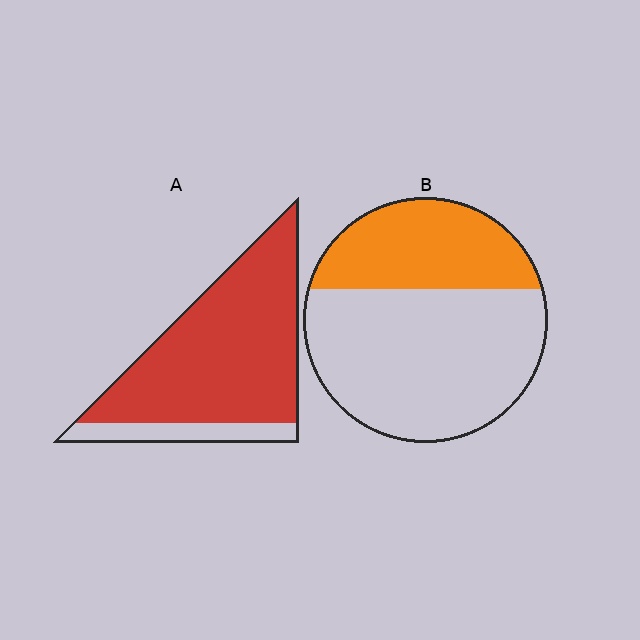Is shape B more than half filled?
No.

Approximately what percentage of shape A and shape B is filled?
A is approximately 85% and B is approximately 35%.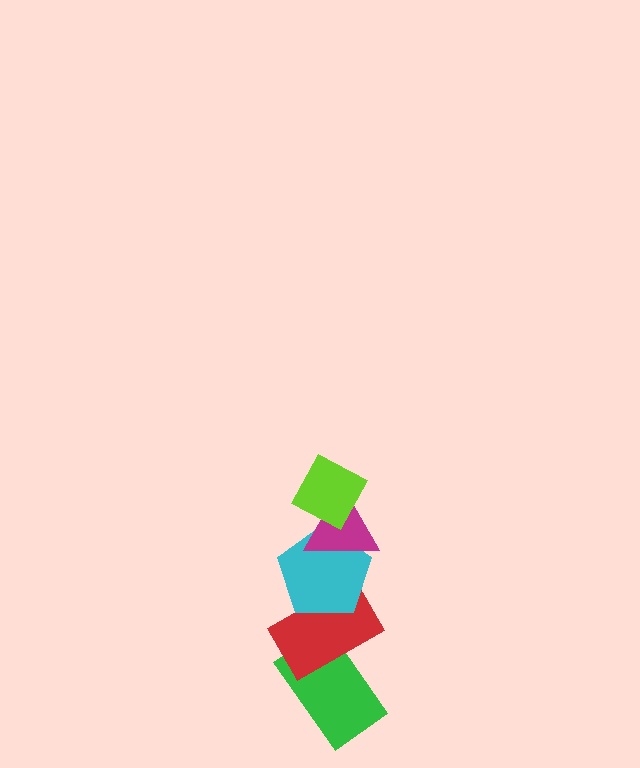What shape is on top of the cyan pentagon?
The magenta triangle is on top of the cyan pentagon.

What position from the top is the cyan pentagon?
The cyan pentagon is 3rd from the top.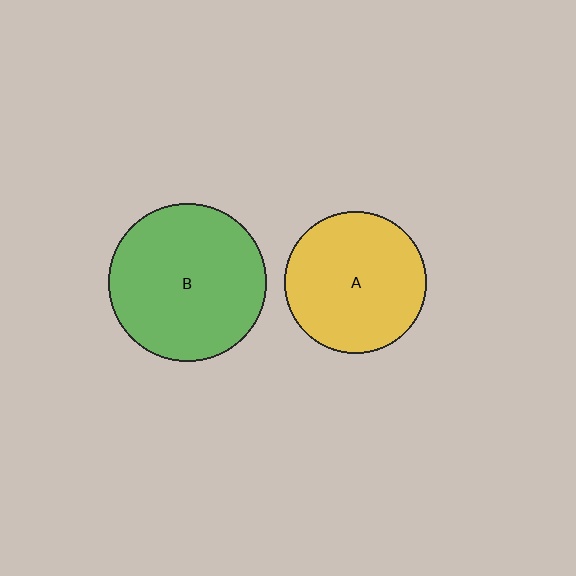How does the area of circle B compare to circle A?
Approximately 1.2 times.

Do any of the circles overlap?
No, none of the circles overlap.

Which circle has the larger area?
Circle B (green).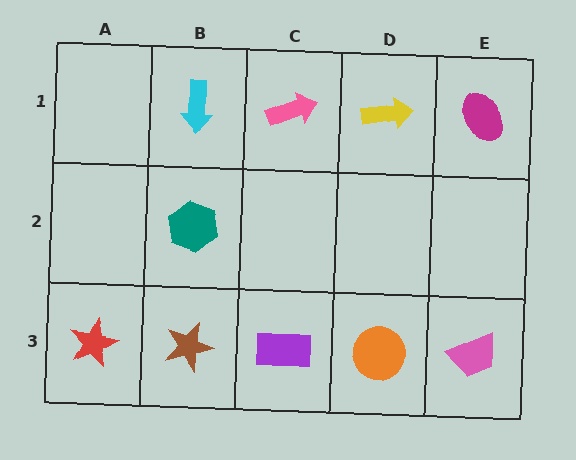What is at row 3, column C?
A purple rectangle.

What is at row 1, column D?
A yellow arrow.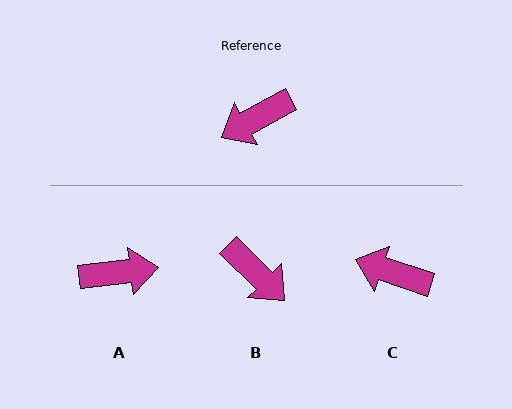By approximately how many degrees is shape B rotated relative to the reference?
Approximately 107 degrees counter-clockwise.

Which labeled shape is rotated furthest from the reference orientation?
A, about 158 degrees away.